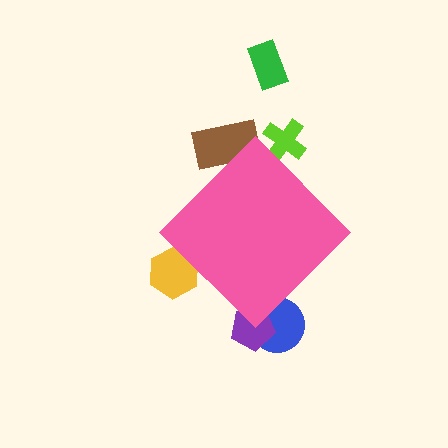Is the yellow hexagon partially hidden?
Yes, the yellow hexagon is partially hidden behind the pink diamond.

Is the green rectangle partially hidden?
No, the green rectangle is fully visible.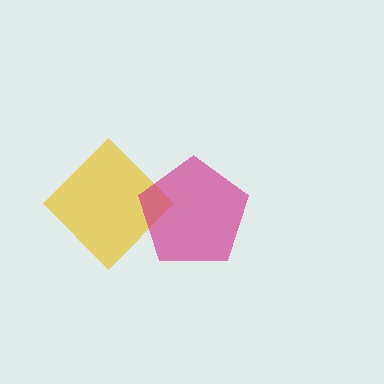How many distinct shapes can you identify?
There are 2 distinct shapes: a yellow diamond, a magenta pentagon.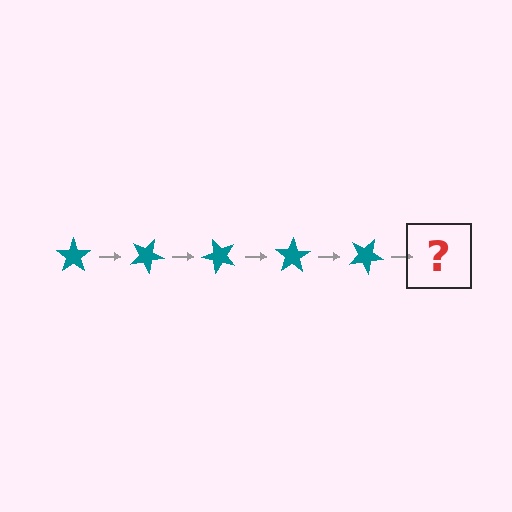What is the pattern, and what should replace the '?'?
The pattern is that the star rotates 25 degrees each step. The '?' should be a teal star rotated 125 degrees.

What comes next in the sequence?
The next element should be a teal star rotated 125 degrees.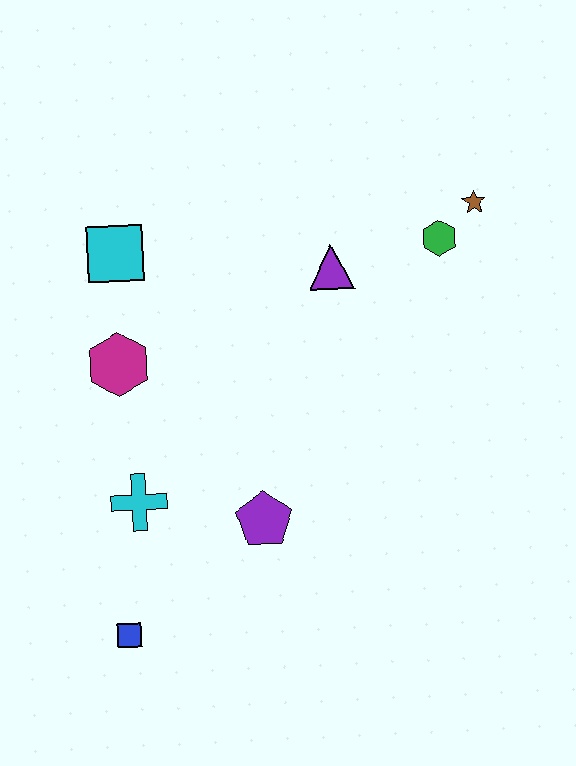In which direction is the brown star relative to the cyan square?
The brown star is to the right of the cyan square.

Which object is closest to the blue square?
The cyan cross is closest to the blue square.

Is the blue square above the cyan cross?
No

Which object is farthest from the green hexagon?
The blue square is farthest from the green hexagon.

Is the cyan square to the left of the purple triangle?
Yes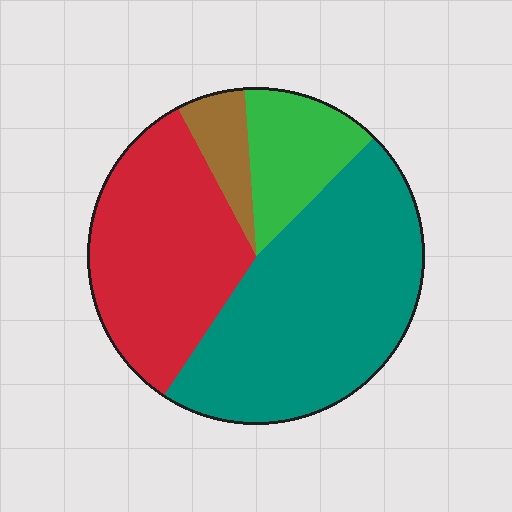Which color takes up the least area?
Brown, at roughly 5%.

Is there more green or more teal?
Teal.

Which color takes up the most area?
Teal, at roughly 45%.